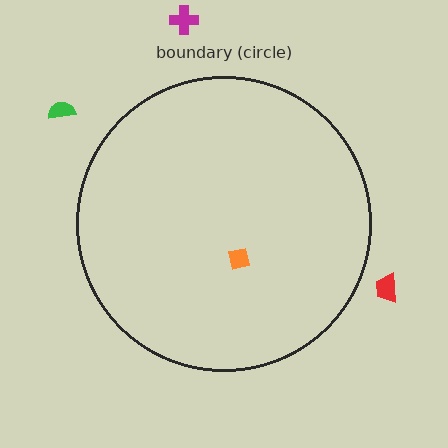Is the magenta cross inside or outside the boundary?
Outside.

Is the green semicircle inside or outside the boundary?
Outside.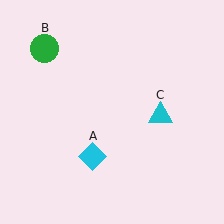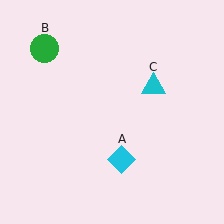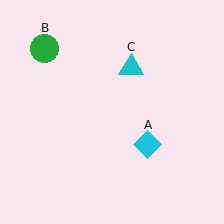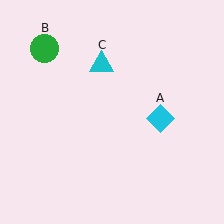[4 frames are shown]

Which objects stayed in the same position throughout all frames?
Green circle (object B) remained stationary.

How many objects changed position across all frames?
2 objects changed position: cyan diamond (object A), cyan triangle (object C).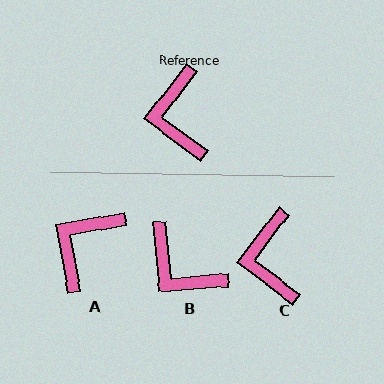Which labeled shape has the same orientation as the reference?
C.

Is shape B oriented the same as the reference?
No, it is off by about 42 degrees.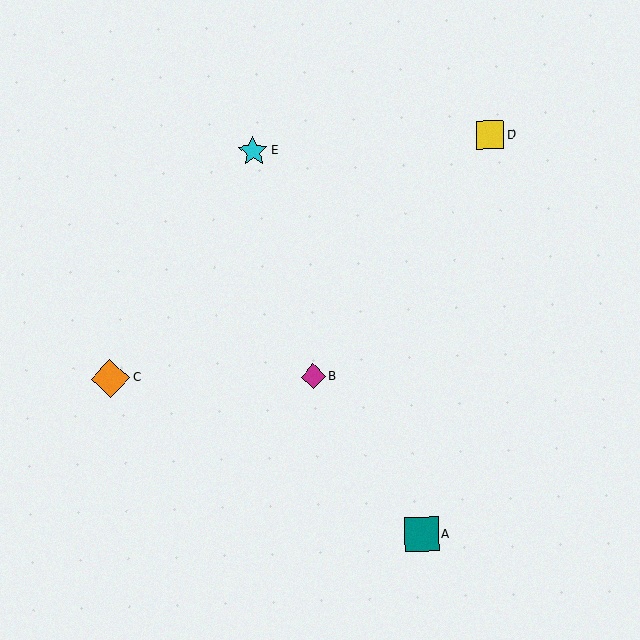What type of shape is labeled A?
Shape A is a teal square.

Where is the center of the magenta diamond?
The center of the magenta diamond is at (313, 376).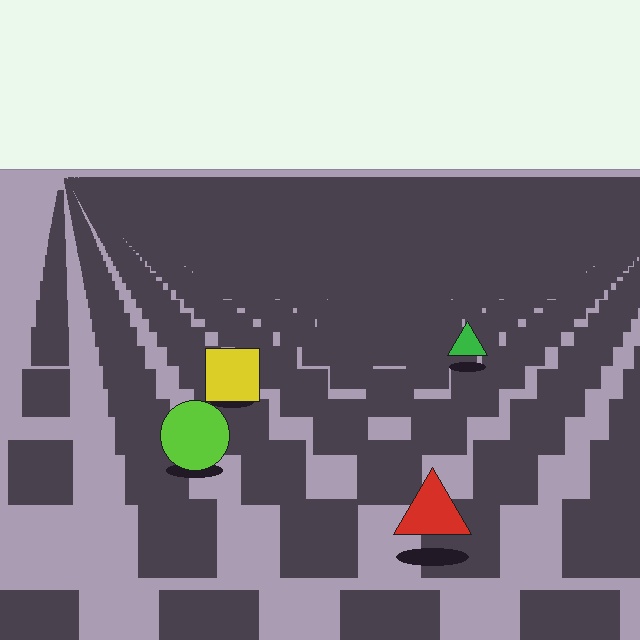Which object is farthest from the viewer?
The green triangle is farthest from the viewer. It appears smaller and the ground texture around it is denser.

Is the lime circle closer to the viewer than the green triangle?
Yes. The lime circle is closer — you can tell from the texture gradient: the ground texture is coarser near it.